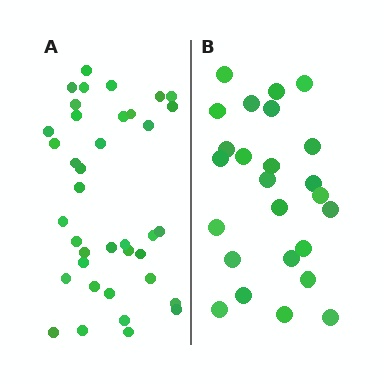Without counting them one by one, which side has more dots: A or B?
Region A (the left region) has more dots.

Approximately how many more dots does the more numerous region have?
Region A has approximately 15 more dots than region B.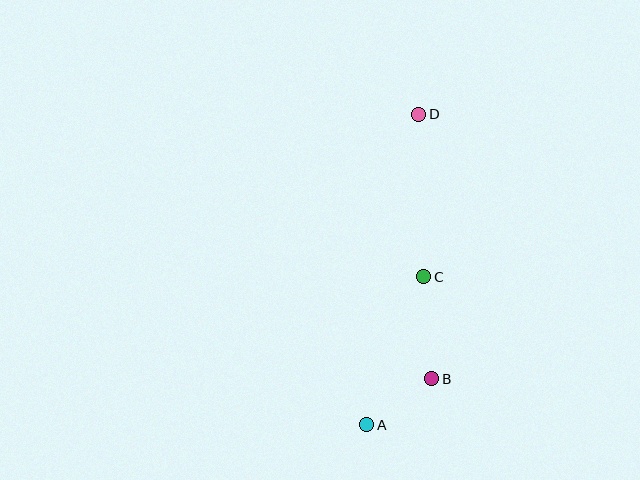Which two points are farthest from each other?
Points A and D are farthest from each other.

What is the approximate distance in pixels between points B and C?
The distance between B and C is approximately 102 pixels.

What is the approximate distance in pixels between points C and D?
The distance between C and D is approximately 162 pixels.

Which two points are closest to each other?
Points A and B are closest to each other.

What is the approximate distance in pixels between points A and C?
The distance between A and C is approximately 159 pixels.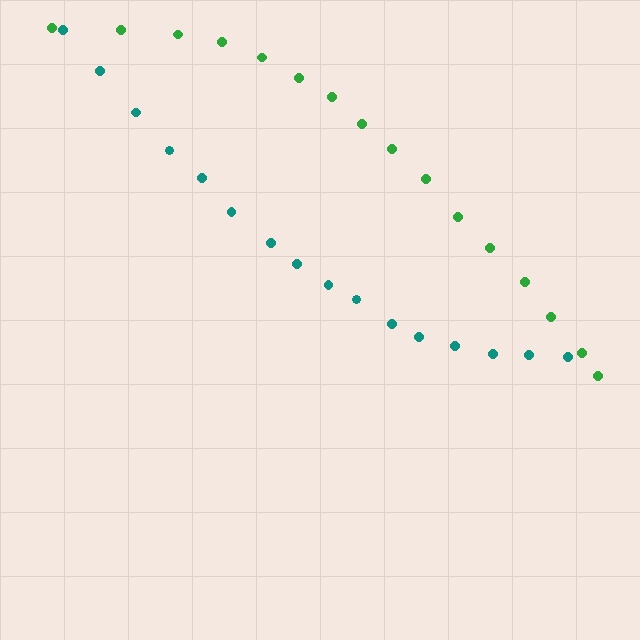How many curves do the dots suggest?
There are 2 distinct paths.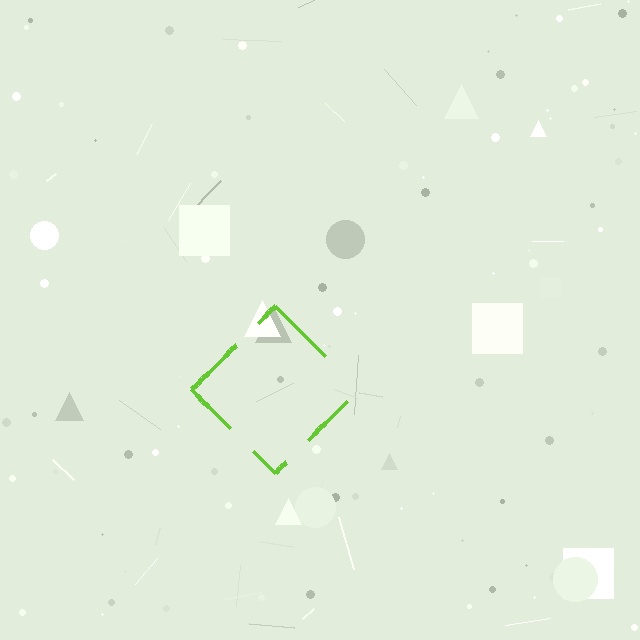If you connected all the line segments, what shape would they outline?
They would outline a diamond.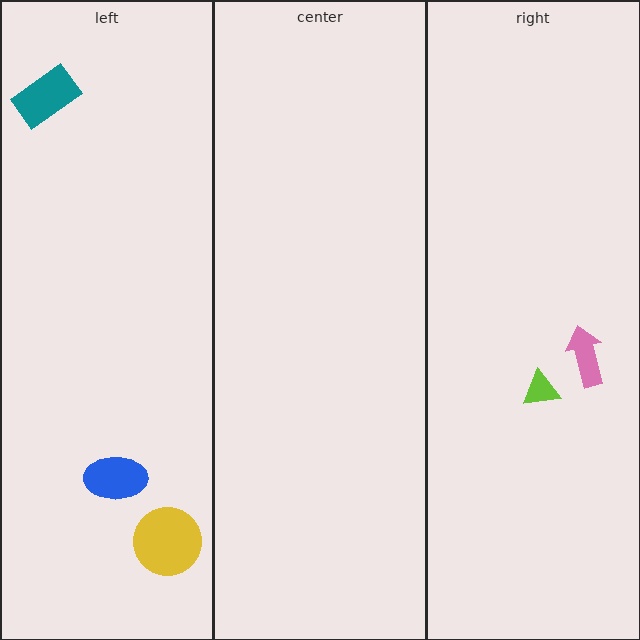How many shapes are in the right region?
2.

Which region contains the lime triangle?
The right region.